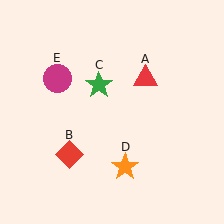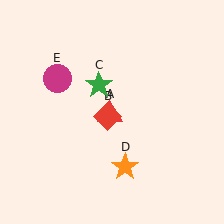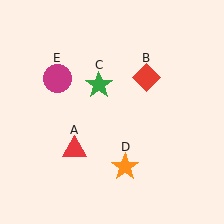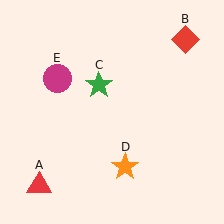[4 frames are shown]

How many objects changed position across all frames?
2 objects changed position: red triangle (object A), red diamond (object B).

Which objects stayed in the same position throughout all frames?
Green star (object C) and orange star (object D) and magenta circle (object E) remained stationary.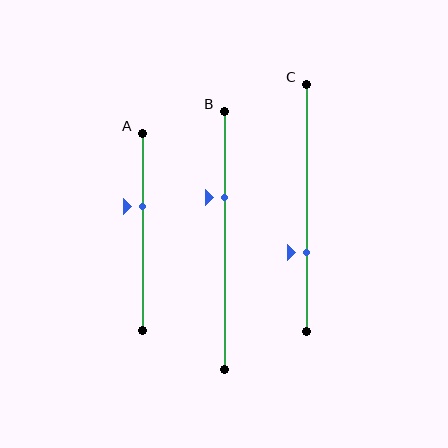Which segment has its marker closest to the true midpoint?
Segment A has its marker closest to the true midpoint.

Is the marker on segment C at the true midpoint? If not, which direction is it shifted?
No, the marker on segment C is shifted downward by about 18% of the segment length.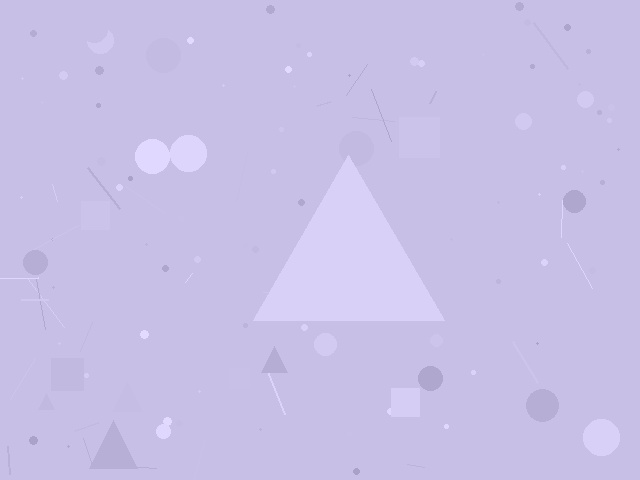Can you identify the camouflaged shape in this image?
The camouflaged shape is a triangle.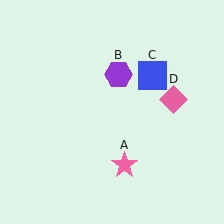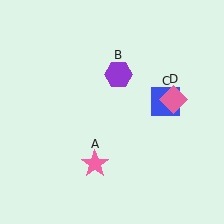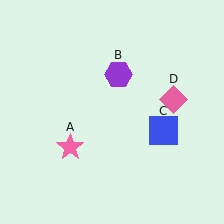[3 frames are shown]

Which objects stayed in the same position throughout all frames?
Purple hexagon (object B) and pink diamond (object D) remained stationary.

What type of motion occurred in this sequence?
The pink star (object A), blue square (object C) rotated clockwise around the center of the scene.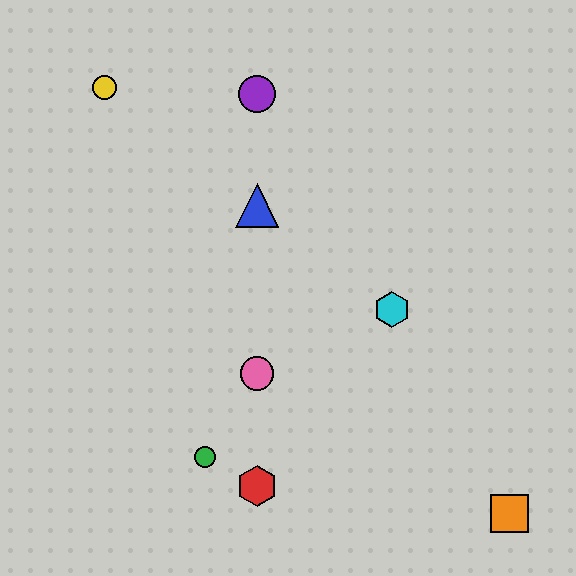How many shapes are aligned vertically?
4 shapes (the red hexagon, the blue triangle, the purple circle, the pink circle) are aligned vertically.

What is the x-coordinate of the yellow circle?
The yellow circle is at x≈105.